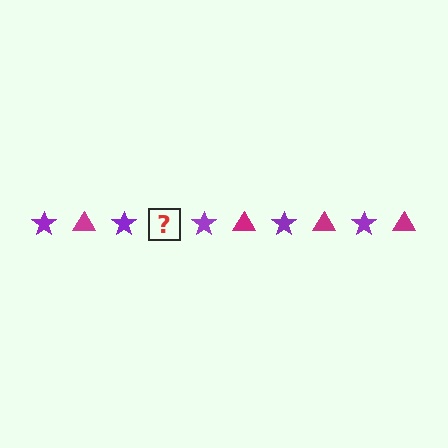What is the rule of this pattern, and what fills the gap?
The rule is that the pattern alternates between purple star and magenta triangle. The gap should be filled with a magenta triangle.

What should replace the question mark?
The question mark should be replaced with a magenta triangle.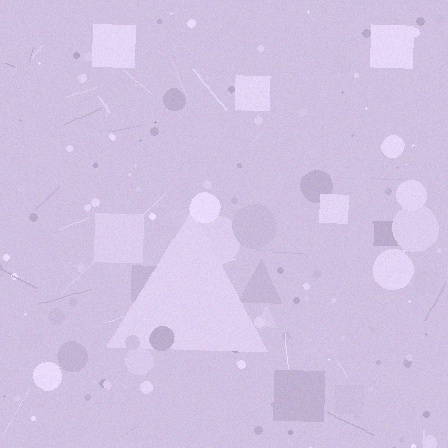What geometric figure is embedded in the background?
A triangle is embedded in the background.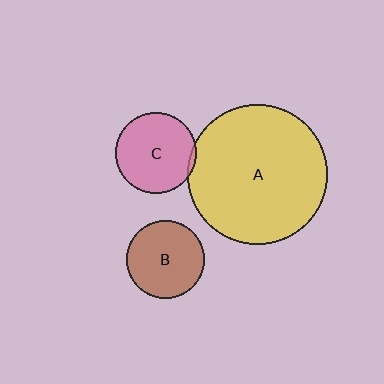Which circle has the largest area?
Circle A (yellow).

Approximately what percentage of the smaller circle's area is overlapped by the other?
Approximately 5%.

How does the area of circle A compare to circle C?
Approximately 3.0 times.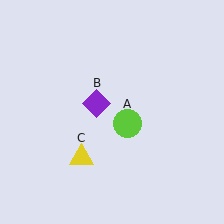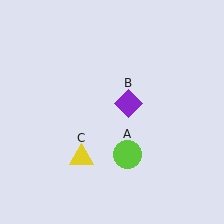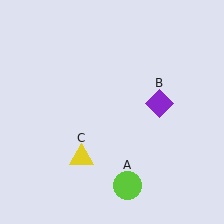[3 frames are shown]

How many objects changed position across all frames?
2 objects changed position: lime circle (object A), purple diamond (object B).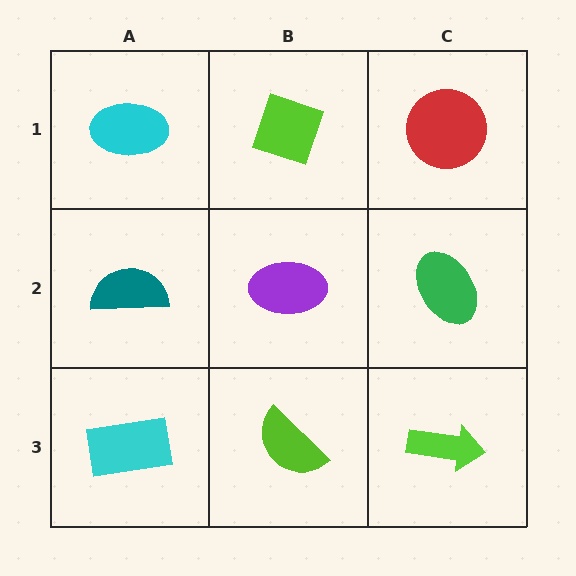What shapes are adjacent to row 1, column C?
A green ellipse (row 2, column C), a lime diamond (row 1, column B).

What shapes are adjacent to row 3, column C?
A green ellipse (row 2, column C), a lime semicircle (row 3, column B).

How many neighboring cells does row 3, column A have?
2.